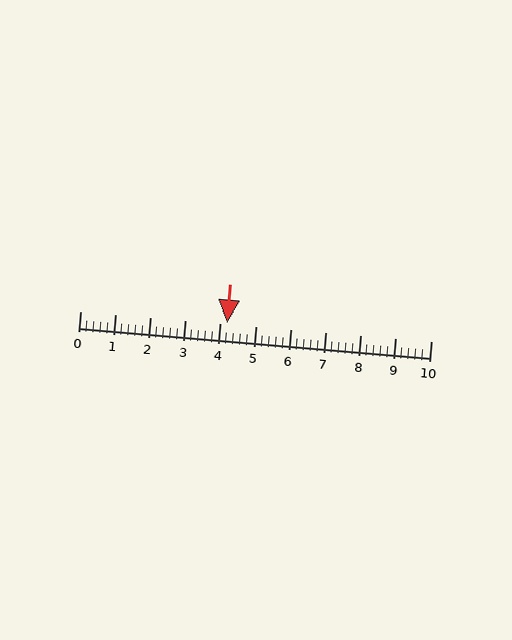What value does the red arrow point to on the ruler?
The red arrow points to approximately 4.2.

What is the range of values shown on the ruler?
The ruler shows values from 0 to 10.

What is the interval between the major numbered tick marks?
The major tick marks are spaced 1 units apart.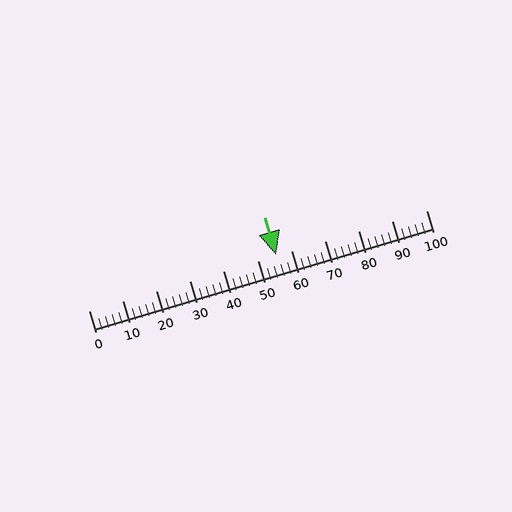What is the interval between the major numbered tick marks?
The major tick marks are spaced 10 units apart.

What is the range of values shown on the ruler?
The ruler shows values from 0 to 100.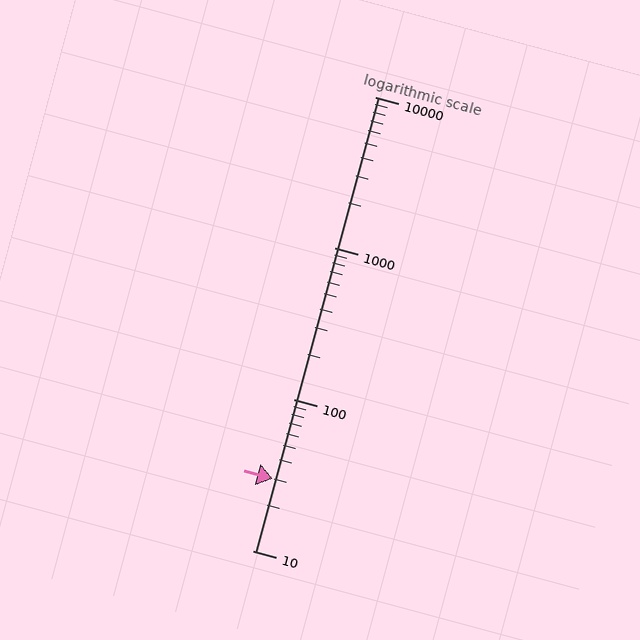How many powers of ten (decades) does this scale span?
The scale spans 3 decades, from 10 to 10000.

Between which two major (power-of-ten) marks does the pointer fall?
The pointer is between 10 and 100.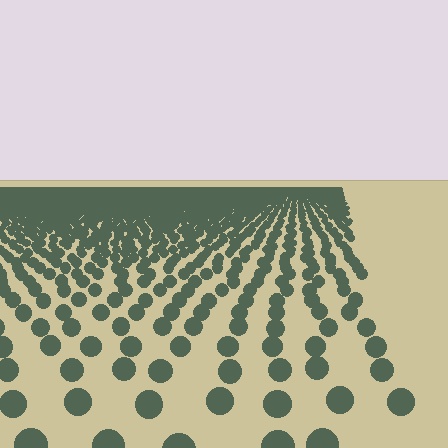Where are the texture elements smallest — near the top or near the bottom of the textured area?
Near the top.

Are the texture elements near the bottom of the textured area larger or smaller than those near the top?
Larger. Near the bottom, elements are closer to the viewer and appear at a bigger on-screen size.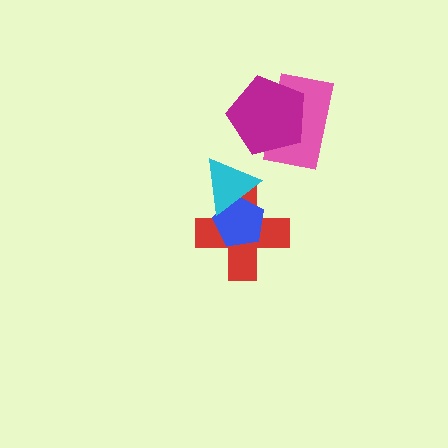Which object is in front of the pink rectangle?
The magenta pentagon is in front of the pink rectangle.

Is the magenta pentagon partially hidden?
No, no other shape covers it.